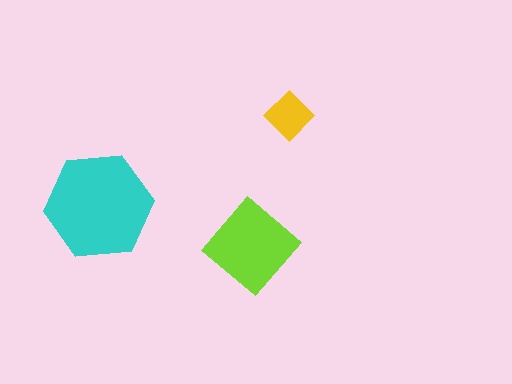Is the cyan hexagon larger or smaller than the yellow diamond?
Larger.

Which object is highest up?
The yellow diamond is topmost.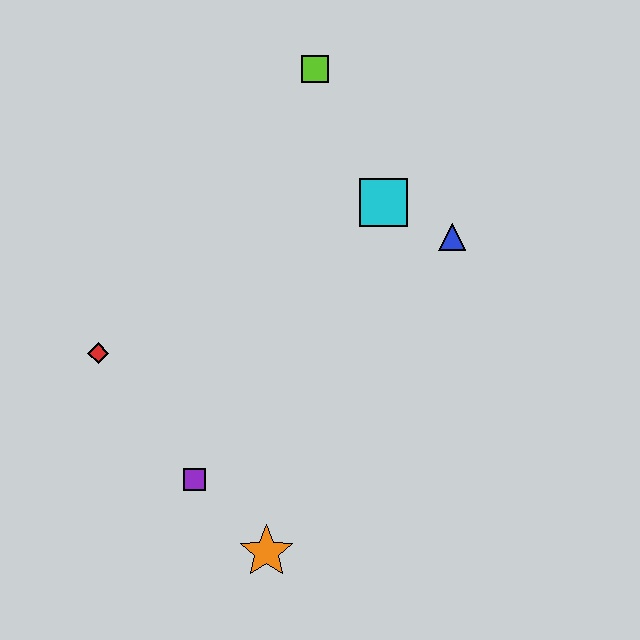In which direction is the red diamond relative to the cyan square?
The red diamond is to the left of the cyan square.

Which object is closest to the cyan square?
The blue triangle is closest to the cyan square.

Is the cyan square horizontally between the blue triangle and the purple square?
Yes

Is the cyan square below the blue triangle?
No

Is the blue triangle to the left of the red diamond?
No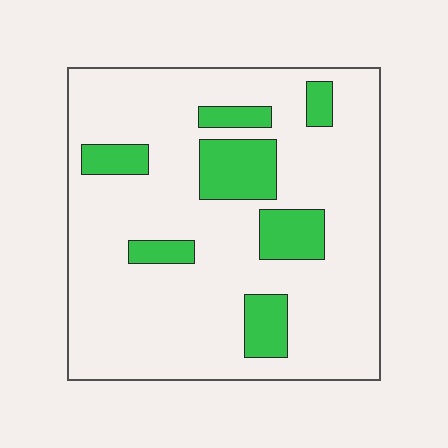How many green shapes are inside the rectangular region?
7.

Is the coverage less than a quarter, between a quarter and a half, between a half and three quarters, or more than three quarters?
Less than a quarter.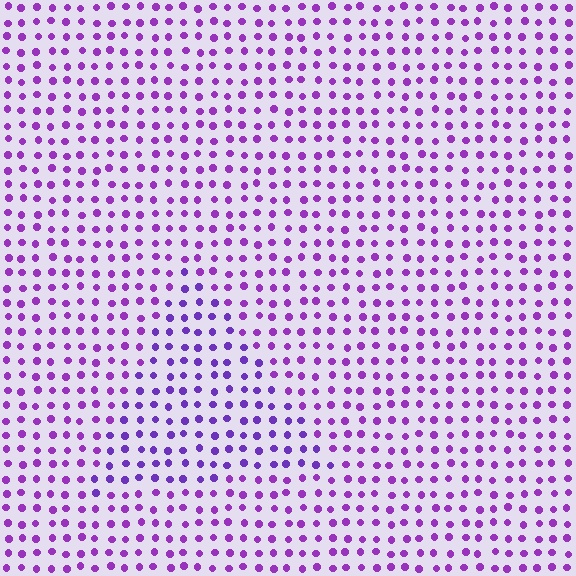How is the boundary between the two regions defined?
The boundary is defined purely by a slight shift in hue (about 20 degrees). Spacing, size, and orientation are identical on both sides.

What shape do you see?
I see a triangle.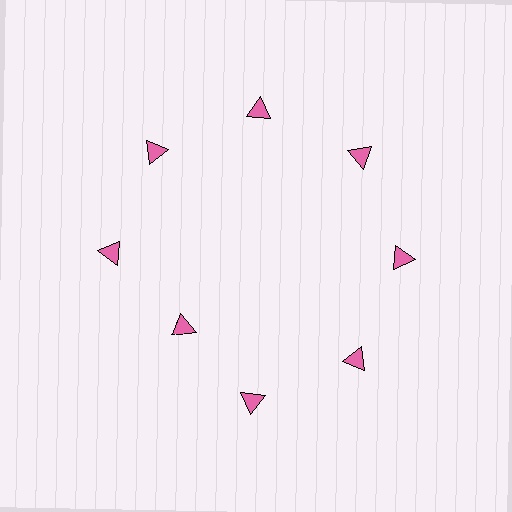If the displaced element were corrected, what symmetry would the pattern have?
It would have 8-fold rotational symmetry — the pattern would map onto itself every 45 degrees.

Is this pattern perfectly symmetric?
No. The 8 pink triangles are arranged in a ring, but one element near the 8 o'clock position is pulled inward toward the center, breaking the 8-fold rotational symmetry.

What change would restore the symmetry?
The symmetry would be restored by moving it outward, back onto the ring so that all 8 triangles sit at equal angles and equal distance from the center.